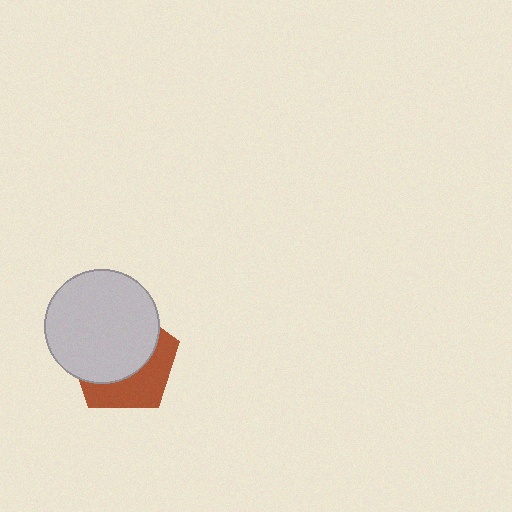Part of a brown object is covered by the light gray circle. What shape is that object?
It is a pentagon.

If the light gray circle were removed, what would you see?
You would see the complete brown pentagon.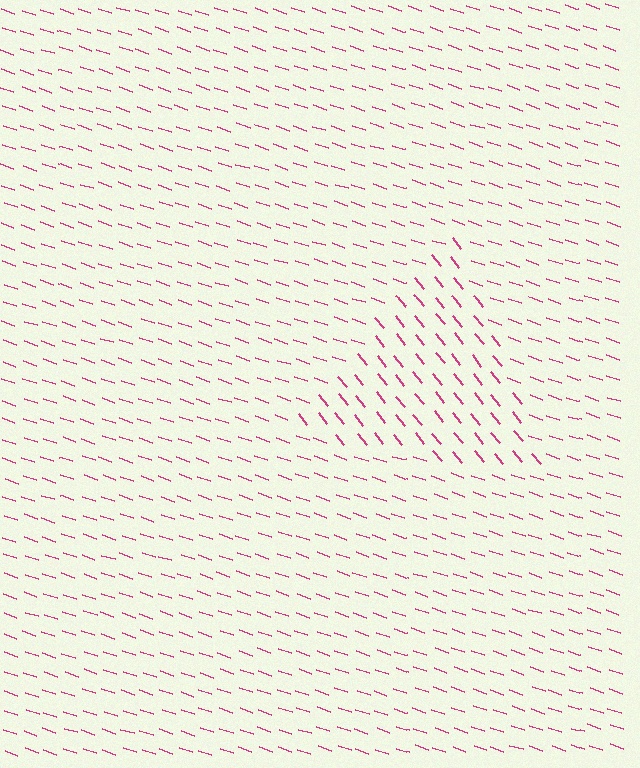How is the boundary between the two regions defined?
The boundary is defined purely by a change in line orientation (approximately 33 degrees difference). All lines are the same color and thickness.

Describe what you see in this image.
The image is filled with small magenta line segments. A triangle region in the image has lines oriented differently from the surrounding lines, creating a visible texture boundary.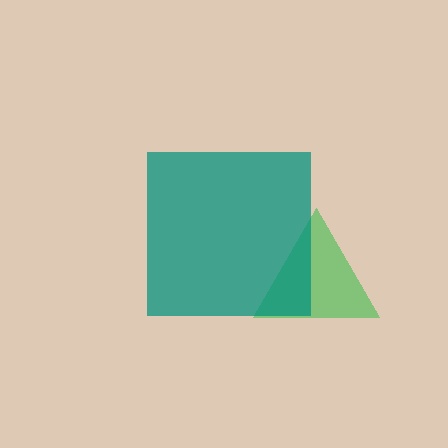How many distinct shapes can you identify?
There are 2 distinct shapes: a green triangle, a teal square.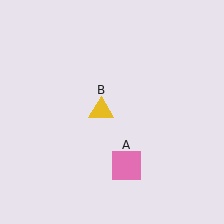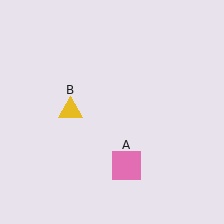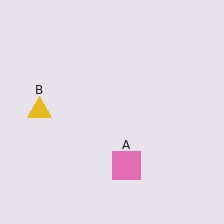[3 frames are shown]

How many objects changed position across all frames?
1 object changed position: yellow triangle (object B).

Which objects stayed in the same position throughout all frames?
Pink square (object A) remained stationary.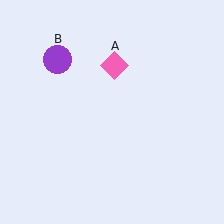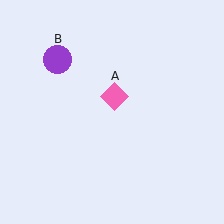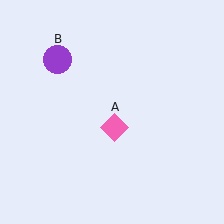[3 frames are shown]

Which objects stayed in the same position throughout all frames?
Purple circle (object B) remained stationary.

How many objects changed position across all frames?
1 object changed position: pink diamond (object A).